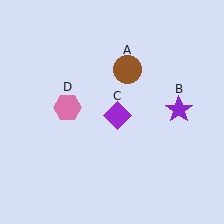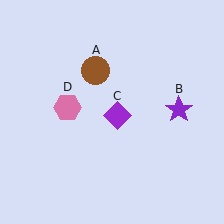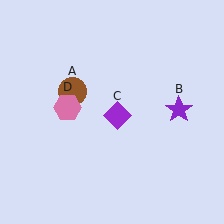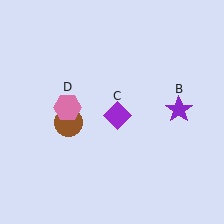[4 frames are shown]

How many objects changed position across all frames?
1 object changed position: brown circle (object A).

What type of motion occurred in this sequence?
The brown circle (object A) rotated counterclockwise around the center of the scene.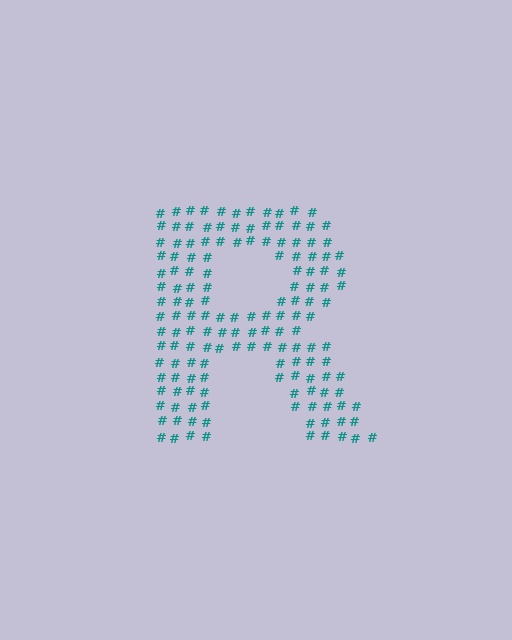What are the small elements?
The small elements are hash symbols.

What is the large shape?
The large shape is the letter R.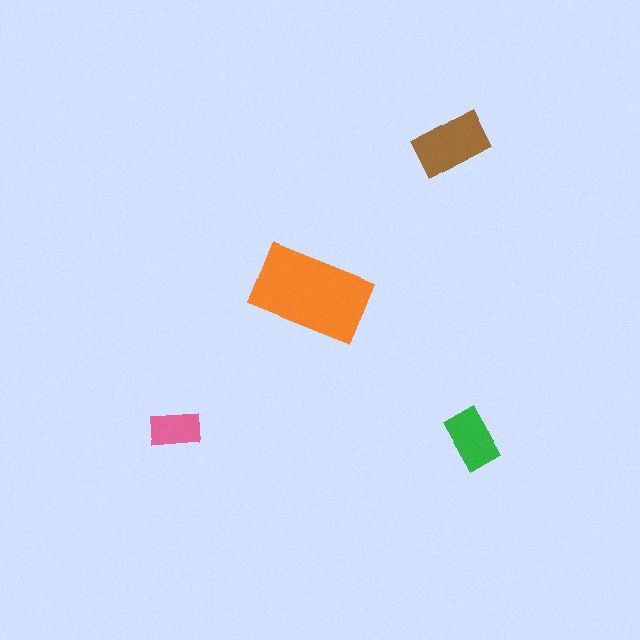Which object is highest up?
The brown rectangle is topmost.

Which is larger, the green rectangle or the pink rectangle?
The green one.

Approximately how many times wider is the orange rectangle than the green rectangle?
About 2 times wider.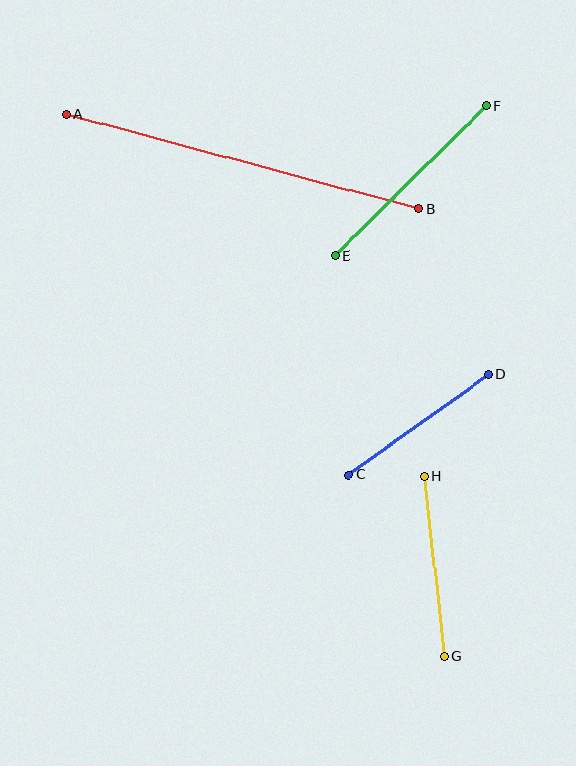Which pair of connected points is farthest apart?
Points A and B are farthest apart.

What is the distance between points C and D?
The distance is approximately 172 pixels.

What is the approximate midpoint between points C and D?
The midpoint is at approximately (418, 425) pixels.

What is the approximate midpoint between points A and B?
The midpoint is at approximately (242, 161) pixels.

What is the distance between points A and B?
The distance is approximately 365 pixels.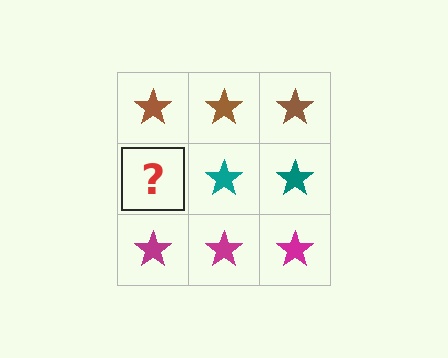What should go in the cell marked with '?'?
The missing cell should contain a teal star.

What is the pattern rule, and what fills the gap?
The rule is that each row has a consistent color. The gap should be filled with a teal star.